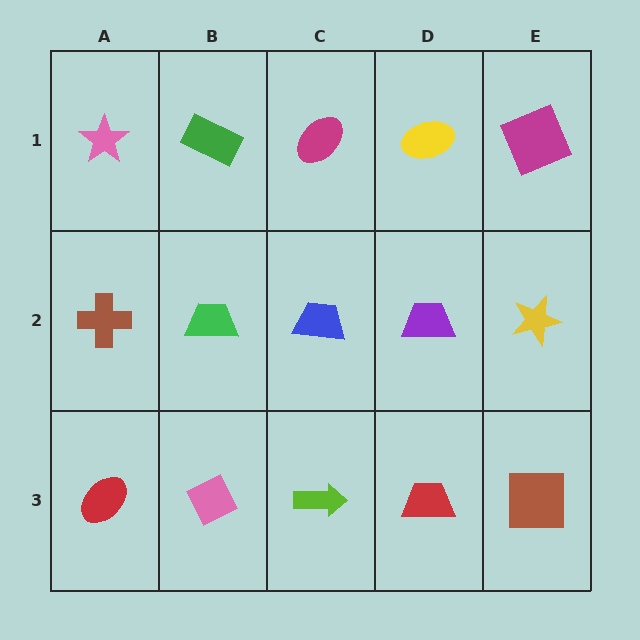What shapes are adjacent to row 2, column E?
A magenta square (row 1, column E), a brown square (row 3, column E), a purple trapezoid (row 2, column D).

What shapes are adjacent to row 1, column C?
A blue trapezoid (row 2, column C), a green rectangle (row 1, column B), a yellow ellipse (row 1, column D).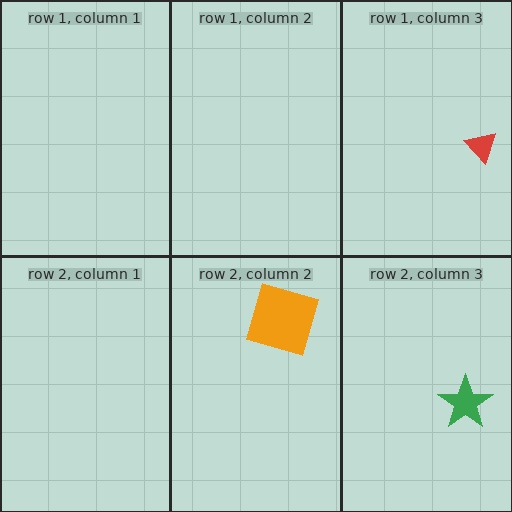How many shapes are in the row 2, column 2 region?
1.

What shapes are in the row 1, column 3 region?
The red triangle.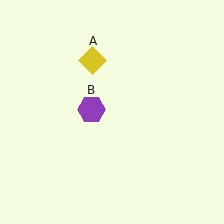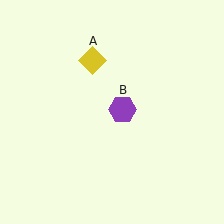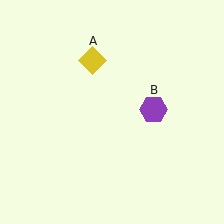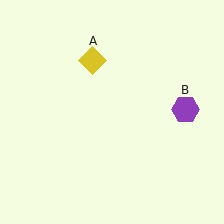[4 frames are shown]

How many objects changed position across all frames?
1 object changed position: purple hexagon (object B).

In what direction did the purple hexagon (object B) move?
The purple hexagon (object B) moved right.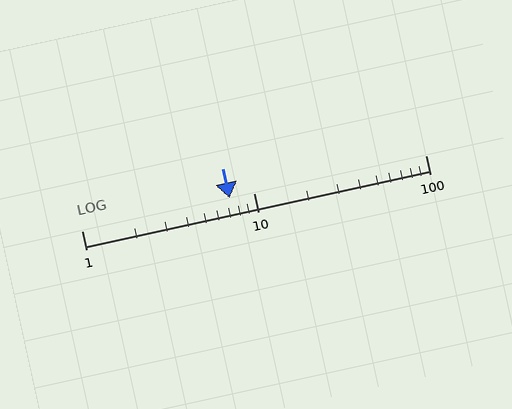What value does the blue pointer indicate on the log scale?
The pointer indicates approximately 7.3.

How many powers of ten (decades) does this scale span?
The scale spans 2 decades, from 1 to 100.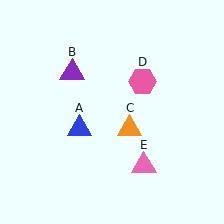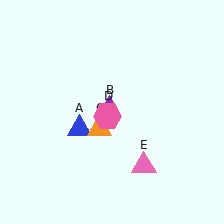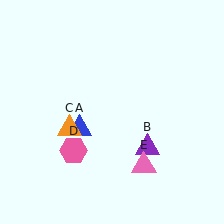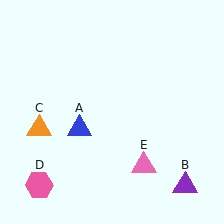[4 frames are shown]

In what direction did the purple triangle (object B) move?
The purple triangle (object B) moved down and to the right.